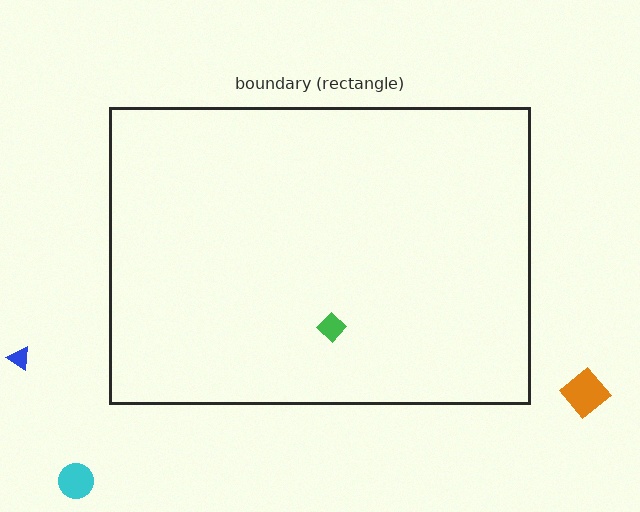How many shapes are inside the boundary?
1 inside, 3 outside.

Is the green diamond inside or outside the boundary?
Inside.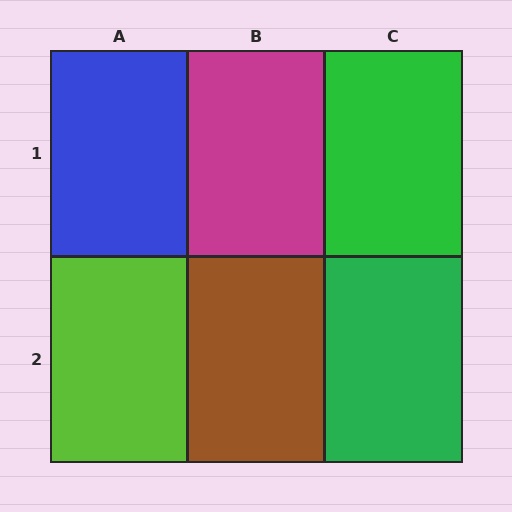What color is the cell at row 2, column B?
Brown.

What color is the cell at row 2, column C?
Green.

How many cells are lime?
1 cell is lime.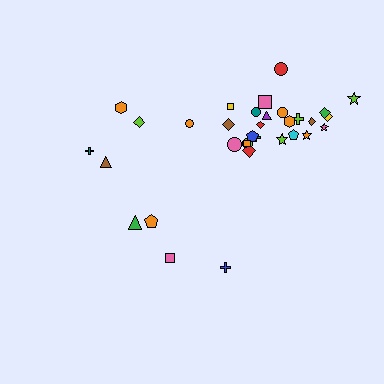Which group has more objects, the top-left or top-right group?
The top-right group.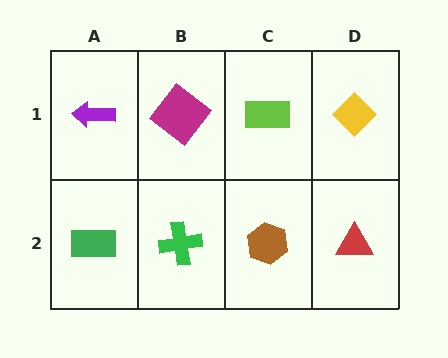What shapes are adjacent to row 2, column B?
A magenta diamond (row 1, column B), a green rectangle (row 2, column A), a brown hexagon (row 2, column C).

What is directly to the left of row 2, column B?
A green rectangle.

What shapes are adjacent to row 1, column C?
A brown hexagon (row 2, column C), a magenta diamond (row 1, column B), a yellow diamond (row 1, column D).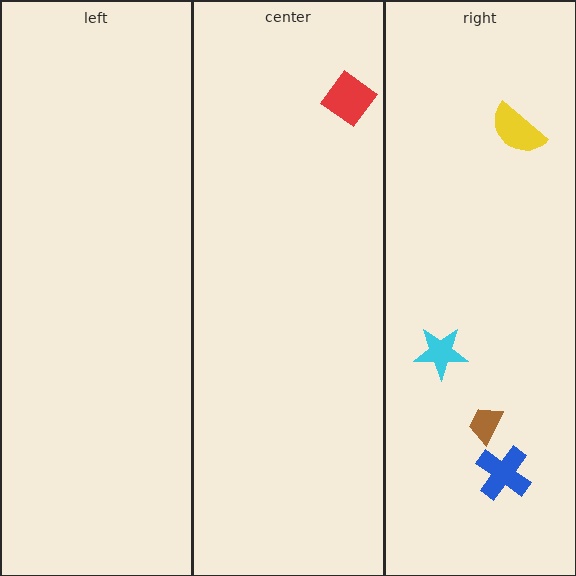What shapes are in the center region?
The red diamond.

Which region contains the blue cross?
The right region.